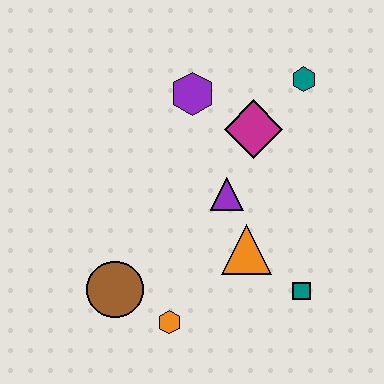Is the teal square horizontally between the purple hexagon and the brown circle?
No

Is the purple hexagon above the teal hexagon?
No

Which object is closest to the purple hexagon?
The magenta diamond is closest to the purple hexagon.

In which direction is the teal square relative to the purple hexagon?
The teal square is below the purple hexagon.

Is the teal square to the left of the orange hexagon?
No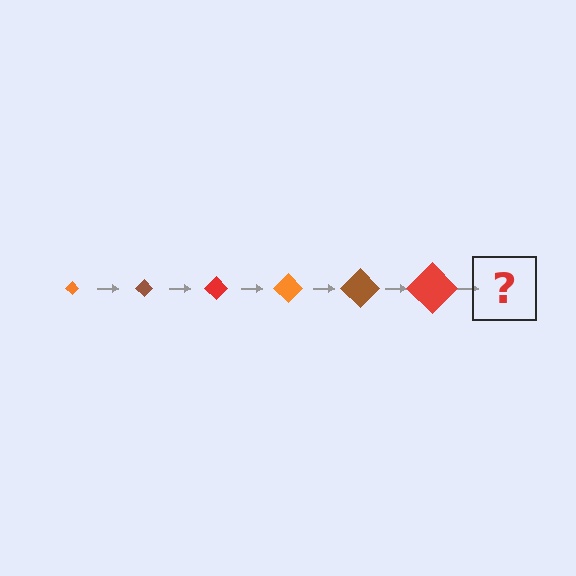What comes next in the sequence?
The next element should be an orange diamond, larger than the previous one.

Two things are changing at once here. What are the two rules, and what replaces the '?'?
The two rules are that the diamond grows larger each step and the color cycles through orange, brown, and red. The '?' should be an orange diamond, larger than the previous one.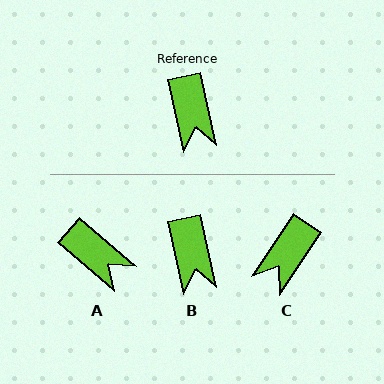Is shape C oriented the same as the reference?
No, it is off by about 46 degrees.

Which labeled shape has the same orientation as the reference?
B.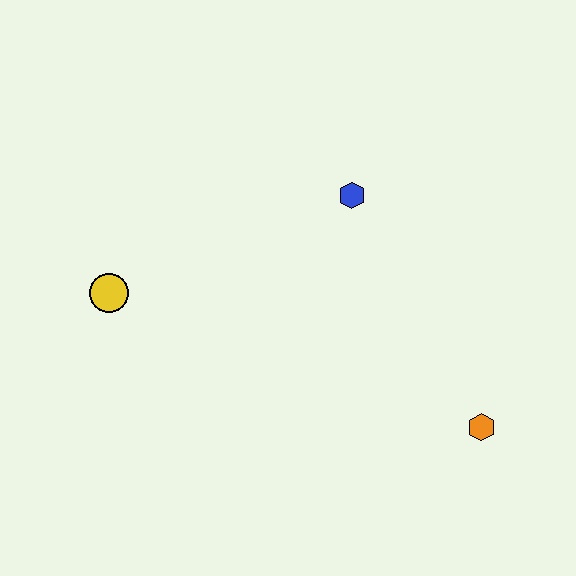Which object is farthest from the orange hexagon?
The yellow circle is farthest from the orange hexagon.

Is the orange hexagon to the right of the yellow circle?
Yes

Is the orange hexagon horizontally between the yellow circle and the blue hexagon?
No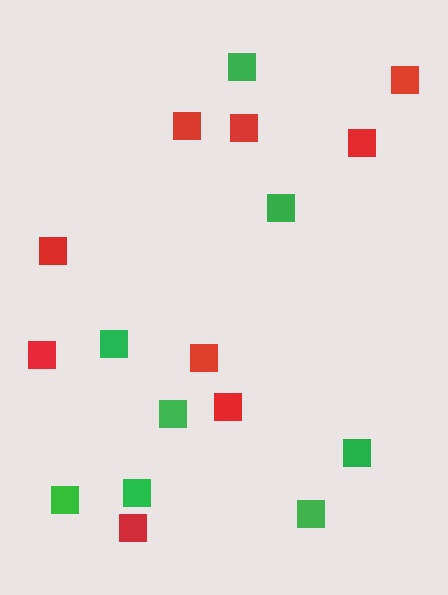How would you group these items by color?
There are 2 groups: one group of green squares (8) and one group of red squares (9).